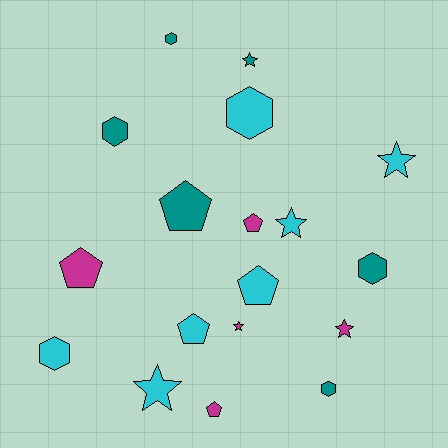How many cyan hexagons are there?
There are 2 cyan hexagons.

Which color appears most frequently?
Cyan, with 7 objects.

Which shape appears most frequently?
Star, with 6 objects.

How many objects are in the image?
There are 18 objects.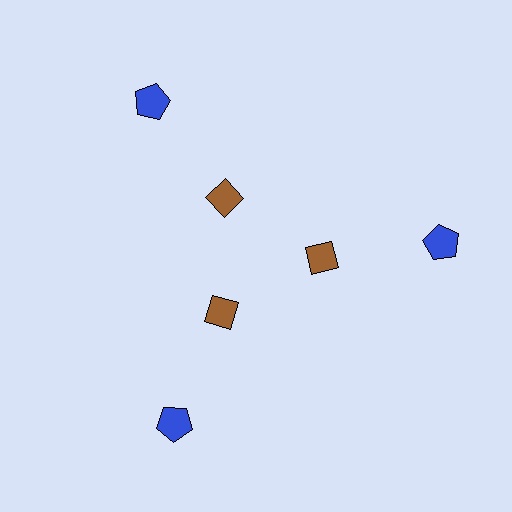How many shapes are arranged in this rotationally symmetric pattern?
There are 6 shapes, arranged in 3 groups of 2.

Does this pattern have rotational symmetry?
Yes, this pattern has 3-fold rotational symmetry. It looks the same after rotating 120 degrees around the center.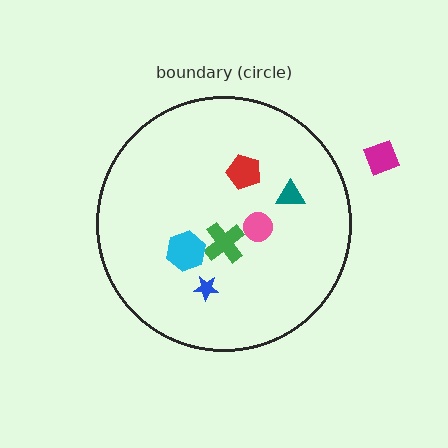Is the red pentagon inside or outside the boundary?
Inside.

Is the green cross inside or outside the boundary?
Inside.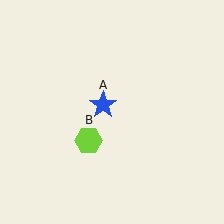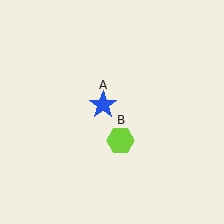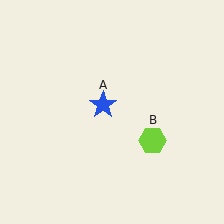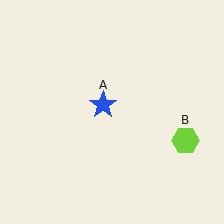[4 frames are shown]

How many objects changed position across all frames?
1 object changed position: lime hexagon (object B).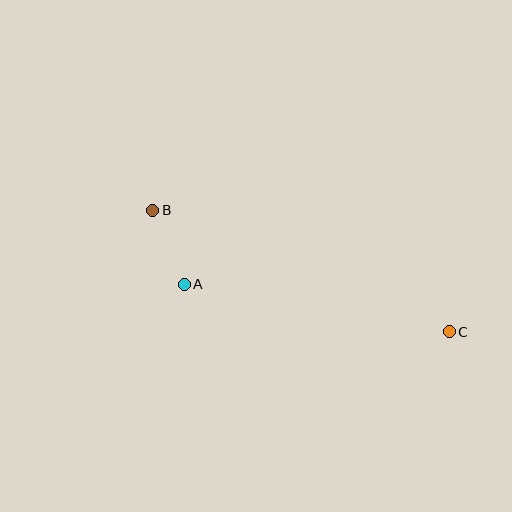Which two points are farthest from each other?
Points B and C are farthest from each other.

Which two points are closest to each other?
Points A and B are closest to each other.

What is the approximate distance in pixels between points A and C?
The distance between A and C is approximately 269 pixels.